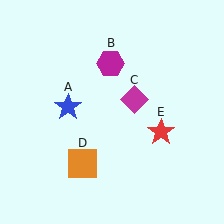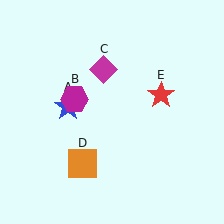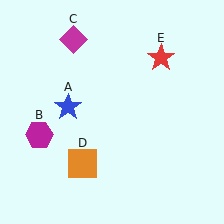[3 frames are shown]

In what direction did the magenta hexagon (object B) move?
The magenta hexagon (object B) moved down and to the left.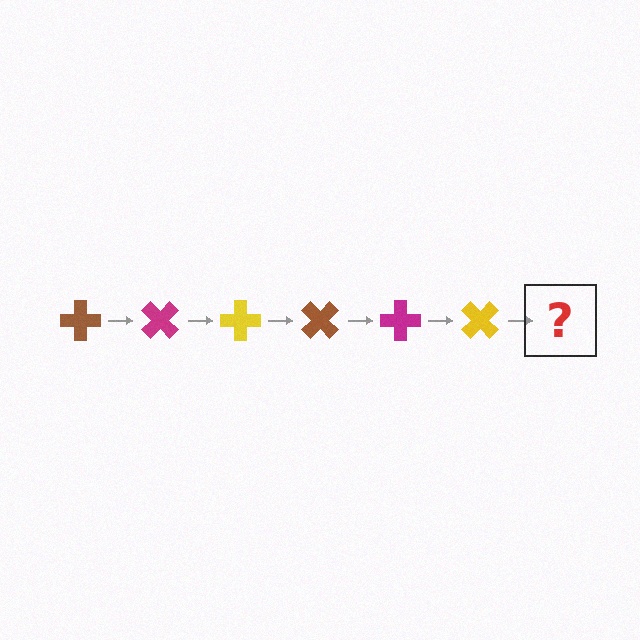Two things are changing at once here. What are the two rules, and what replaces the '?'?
The two rules are that it rotates 45 degrees each step and the color cycles through brown, magenta, and yellow. The '?' should be a brown cross, rotated 270 degrees from the start.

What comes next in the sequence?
The next element should be a brown cross, rotated 270 degrees from the start.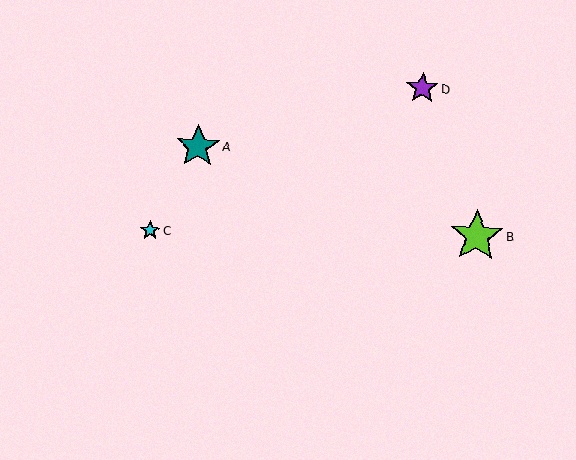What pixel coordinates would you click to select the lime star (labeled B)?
Click at (477, 236) to select the lime star B.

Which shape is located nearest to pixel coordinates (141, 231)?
The cyan star (labeled C) at (150, 231) is nearest to that location.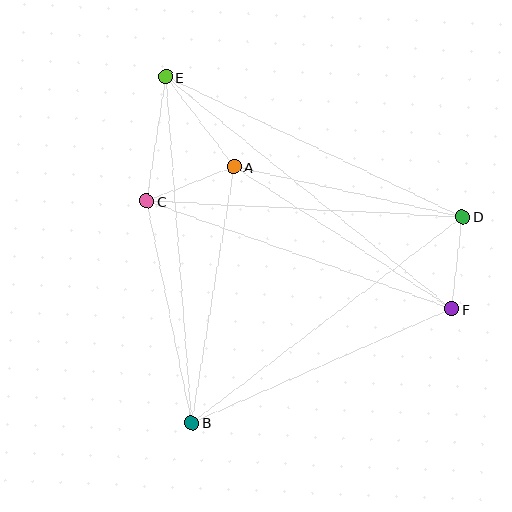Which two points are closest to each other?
Points D and F are closest to each other.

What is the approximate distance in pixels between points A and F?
The distance between A and F is approximately 260 pixels.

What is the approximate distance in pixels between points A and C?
The distance between A and C is approximately 94 pixels.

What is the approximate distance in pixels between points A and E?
The distance between A and E is approximately 113 pixels.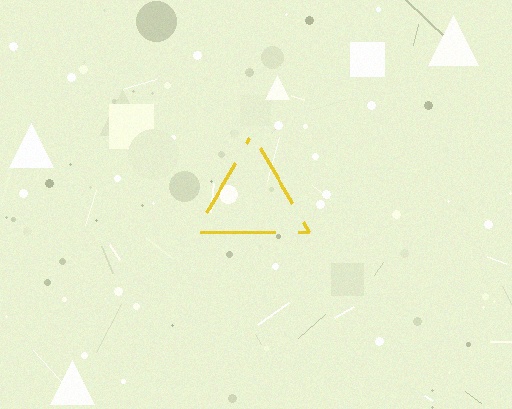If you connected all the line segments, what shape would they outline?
They would outline a triangle.